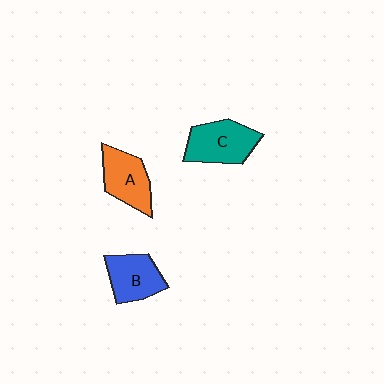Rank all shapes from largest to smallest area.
From largest to smallest: C (teal), A (orange), B (blue).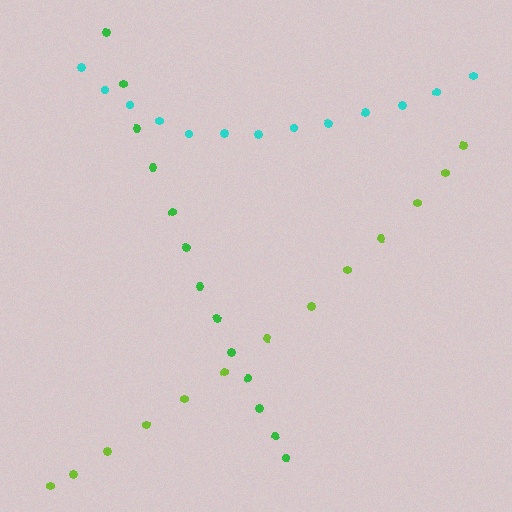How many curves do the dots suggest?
There are 3 distinct paths.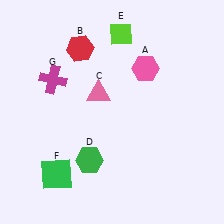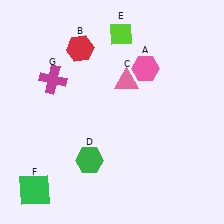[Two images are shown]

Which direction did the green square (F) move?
The green square (F) moved left.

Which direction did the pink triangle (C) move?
The pink triangle (C) moved right.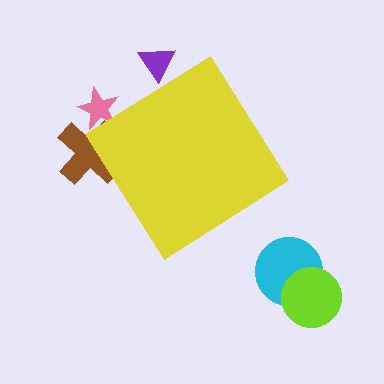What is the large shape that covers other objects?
A yellow diamond.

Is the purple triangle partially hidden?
Yes, the purple triangle is partially hidden behind the yellow diamond.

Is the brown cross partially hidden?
Yes, the brown cross is partially hidden behind the yellow diamond.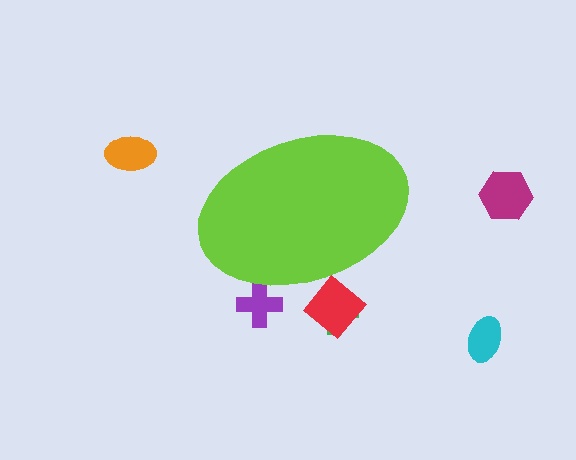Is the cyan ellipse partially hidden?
No, the cyan ellipse is fully visible.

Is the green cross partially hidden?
Yes, the green cross is partially hidden behind the lime ellipse.